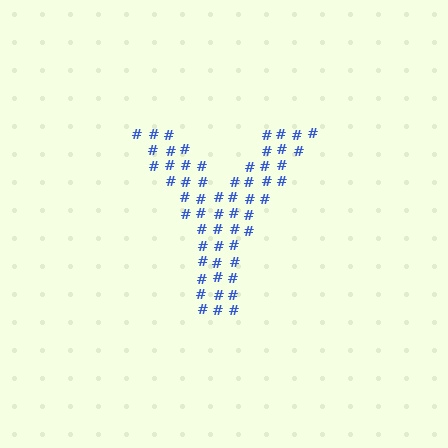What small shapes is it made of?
It is made of small hash symbols.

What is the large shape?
The large shape is the letter Y.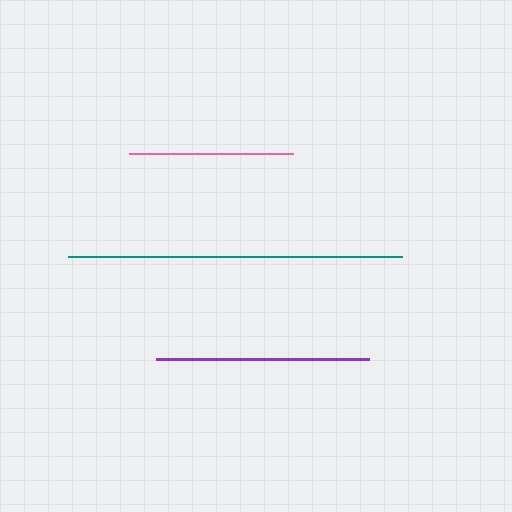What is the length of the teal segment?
The teal segment is approximately 335 pixels long.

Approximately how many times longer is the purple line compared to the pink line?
The purple line is approximately 1.3 times the length of the pink line.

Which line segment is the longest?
The teal line is the longest at approximately 335 pixels.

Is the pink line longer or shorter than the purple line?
The purple line is longer than the pink line.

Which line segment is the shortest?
The pink line is the shortest at approximately 164 pixels.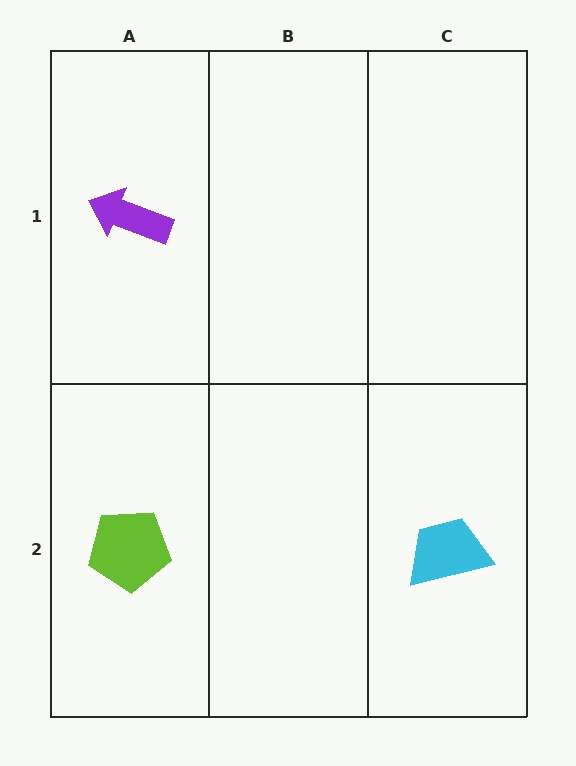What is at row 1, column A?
A purple arrow.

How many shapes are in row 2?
2 shapes.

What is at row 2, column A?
A lime pentagon.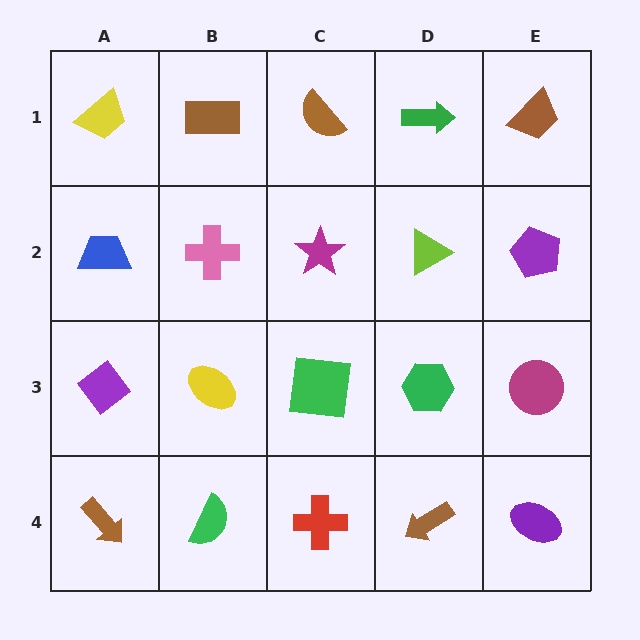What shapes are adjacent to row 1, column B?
A pink cross (row 2, column B), a yellow trapezoid (row 1, column A), a brown semicircle (row 1, column C).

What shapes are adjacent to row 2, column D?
A green arrow (row 1, column D), a green hexagon (row 3, column D), a magenta star (row 2, column C), a purple pentagon (row 2, column E).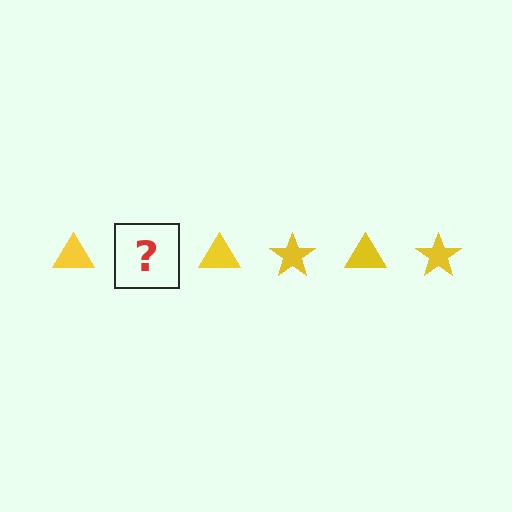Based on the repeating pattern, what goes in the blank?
The blank should be a yellow star.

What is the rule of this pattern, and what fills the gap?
The rule is that the pattern cycles through triangle, star shapes in yellow. The gap should be filled with a yellow star.